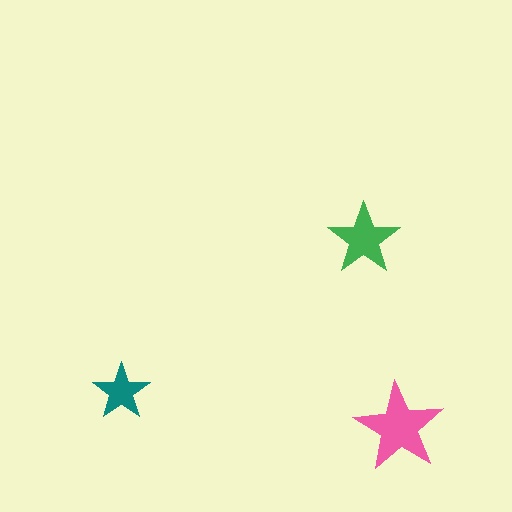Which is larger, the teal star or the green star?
The green one.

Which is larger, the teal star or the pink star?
The pink one.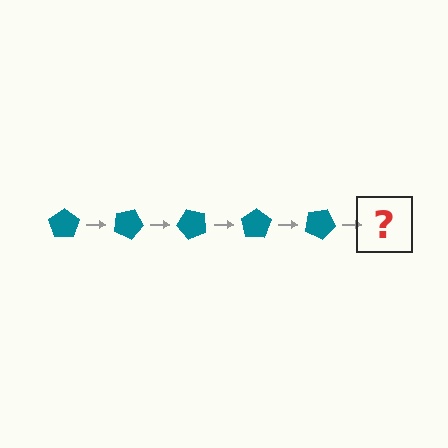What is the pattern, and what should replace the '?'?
The pattern is that the pentagon rotates 25 degrees each step. The '?' should be a teal pentagon rotated 125 degrees.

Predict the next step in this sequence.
The next step is a teal pentagon rotated 125 degrees.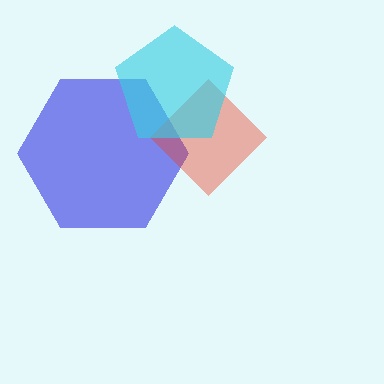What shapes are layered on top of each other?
The layered shapes are: a blue hexagon, a red diamond, a cyan pentagon.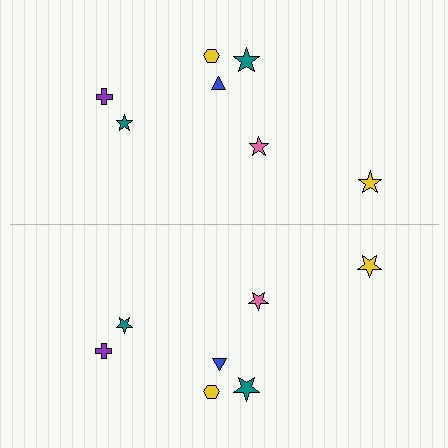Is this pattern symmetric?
Yes, this pattern has bilateral (reflection) symmetry.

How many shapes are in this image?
There are 14 shapes in this image.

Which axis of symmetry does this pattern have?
The pattern has a horizontal axis of symmetry running through the center of the image.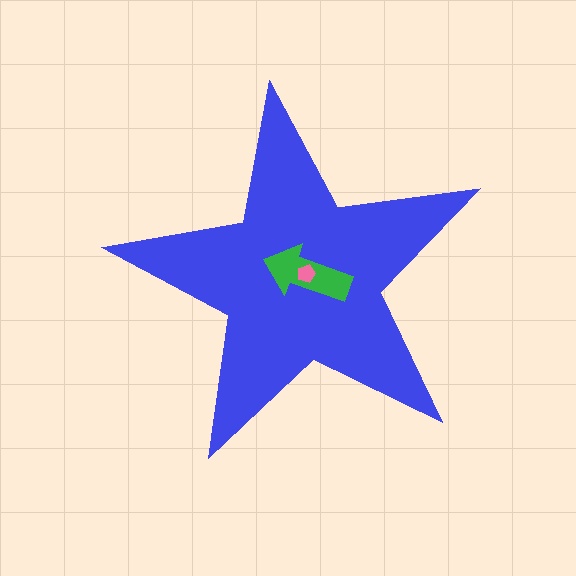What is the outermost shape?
The blue star.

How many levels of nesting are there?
3.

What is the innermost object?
The pink pentagon.